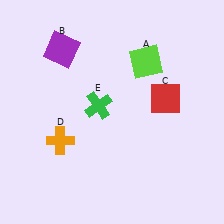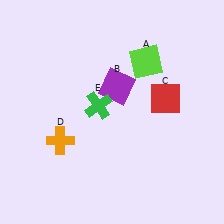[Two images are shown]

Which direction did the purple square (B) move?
The purple square (B) moved right.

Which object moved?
The purple square (B) moved right.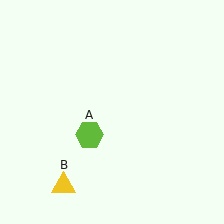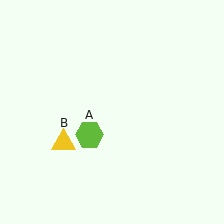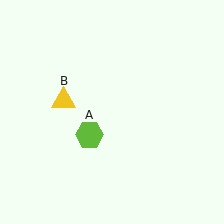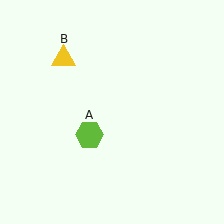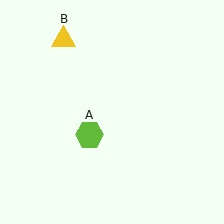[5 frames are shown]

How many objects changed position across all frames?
1 object changed position: yellow triangle (object B).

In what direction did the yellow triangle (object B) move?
The yellow triangle (object B) moved up.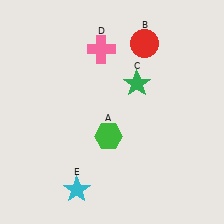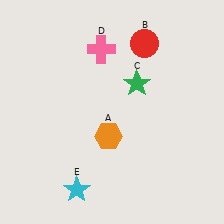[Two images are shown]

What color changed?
The hexagon (A) changed from green in Image 1 to orange in Image 2.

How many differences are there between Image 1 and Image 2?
There is 1 difference between the two images.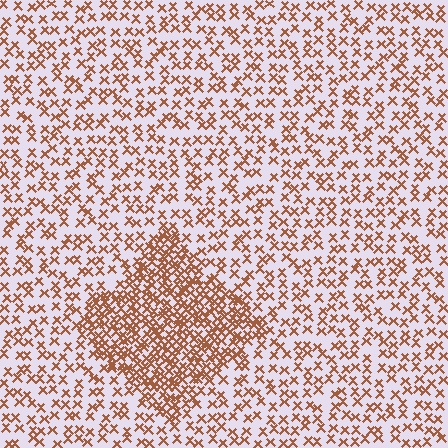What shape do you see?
I see a diamond.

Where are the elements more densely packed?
The elements are more densely packed inside the diamond boundary.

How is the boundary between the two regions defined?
The boundary is defined by a change in element density (approximately 2.4x ratio). All elements are the same color, size, and shape.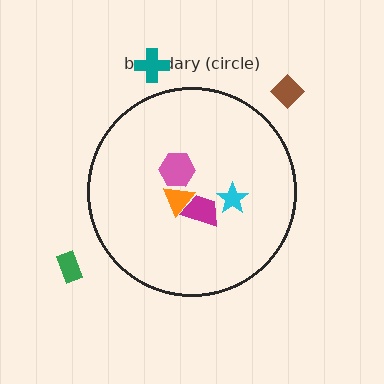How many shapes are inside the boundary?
4 inside, 3 outside.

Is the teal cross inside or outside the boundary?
Outside.